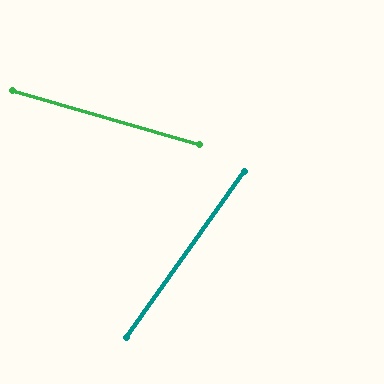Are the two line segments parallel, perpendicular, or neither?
Neither parallel nor perpendicular — they differ by about 70°.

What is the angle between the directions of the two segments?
Approximately 70 degrees.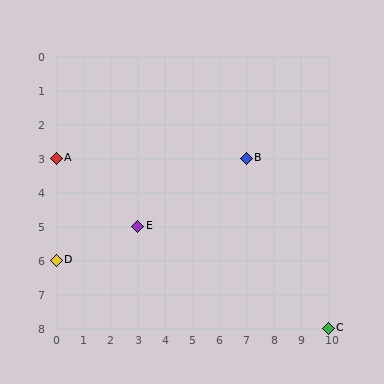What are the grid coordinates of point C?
Point C is at grid coordinates (10, 8).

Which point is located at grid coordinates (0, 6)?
Point D is at (0, 6).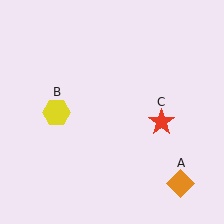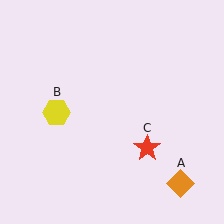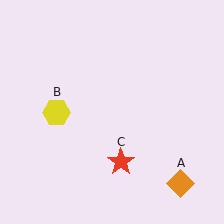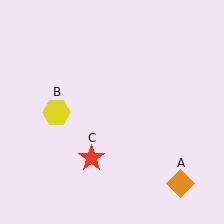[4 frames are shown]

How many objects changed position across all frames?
1 object changed position: red star (object C).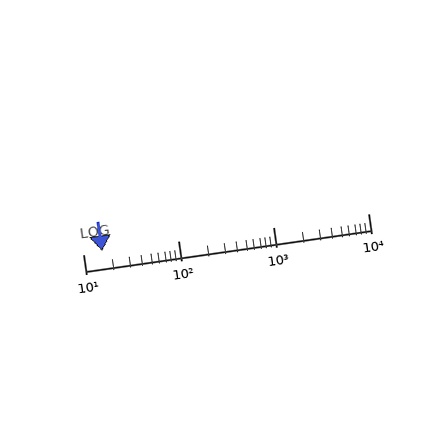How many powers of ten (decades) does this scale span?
The scale spans 3 decades, from 10 to 10000.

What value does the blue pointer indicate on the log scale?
The pointer indicates approximately 16.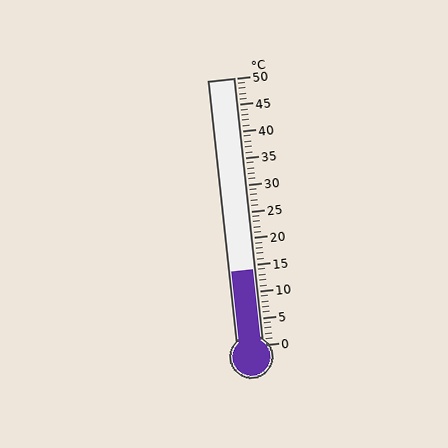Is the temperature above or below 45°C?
The temperature is below 45°C.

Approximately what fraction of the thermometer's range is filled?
The thermometer is filled to approximately 30% of its range.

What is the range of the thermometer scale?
The thermometer scale ranges from 0°C to 50°C.